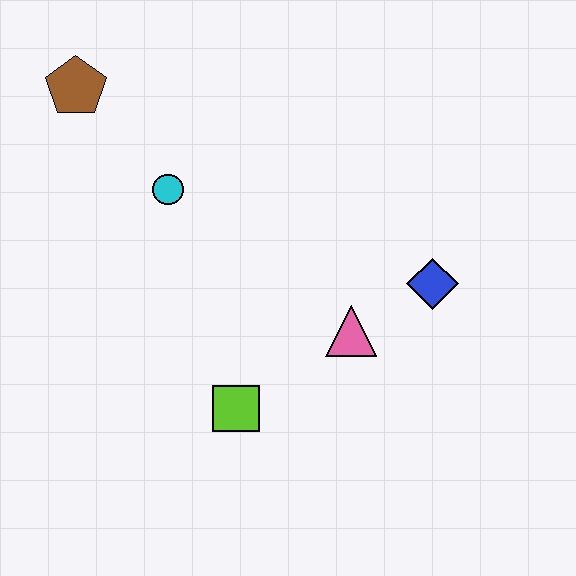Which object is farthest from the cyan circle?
The blue diamond is farthest from the cyan circle.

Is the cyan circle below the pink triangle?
No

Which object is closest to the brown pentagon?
The cyan circle is closest to the brown pentagon.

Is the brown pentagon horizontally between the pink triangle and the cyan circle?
No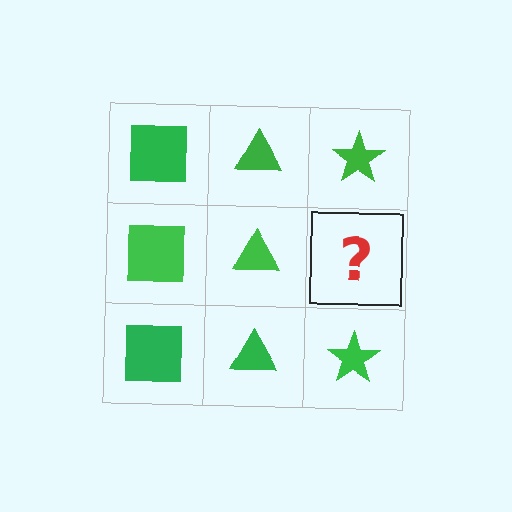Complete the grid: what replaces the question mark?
The question mark should be replaced with a green star.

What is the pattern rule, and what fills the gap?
The rule is that each column has a consistent shape. The gap should be filled with a green star.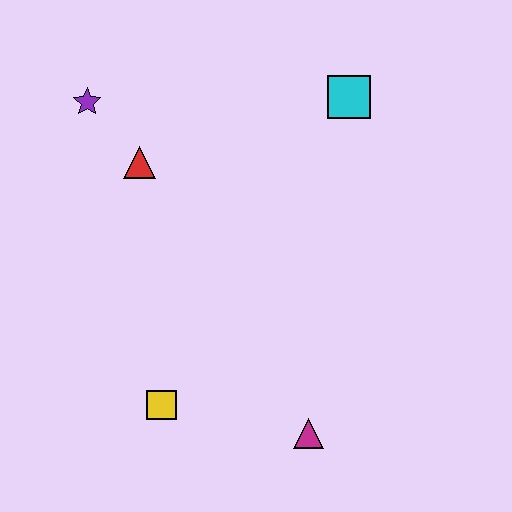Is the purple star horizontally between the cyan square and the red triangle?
No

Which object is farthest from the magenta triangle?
The purple star is farthest from the magenta triangle.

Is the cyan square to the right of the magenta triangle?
Yes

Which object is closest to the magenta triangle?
The yellow square is closest to the magenta triangle.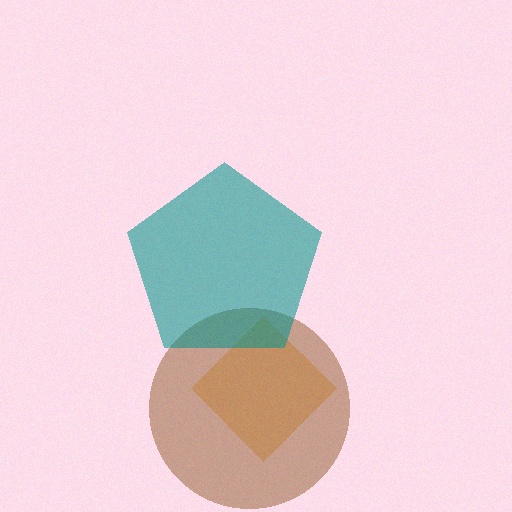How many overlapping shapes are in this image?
There are 3 overlapping shapes in the image.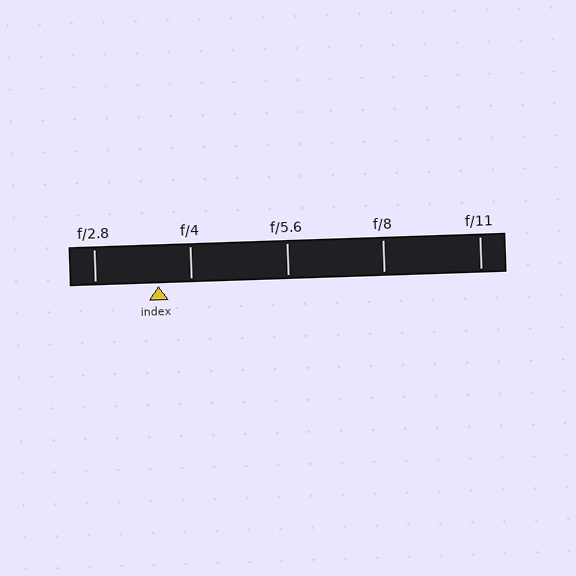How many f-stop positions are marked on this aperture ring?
There are 5 f-stop positions marked.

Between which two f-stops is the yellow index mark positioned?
The index mark is between f/2.8 and f/4.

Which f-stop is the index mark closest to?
The index mark is closest to f/4.